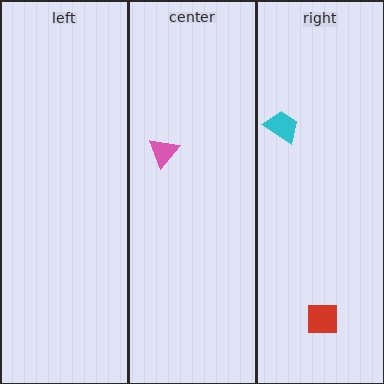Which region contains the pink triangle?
The center region.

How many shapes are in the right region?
2.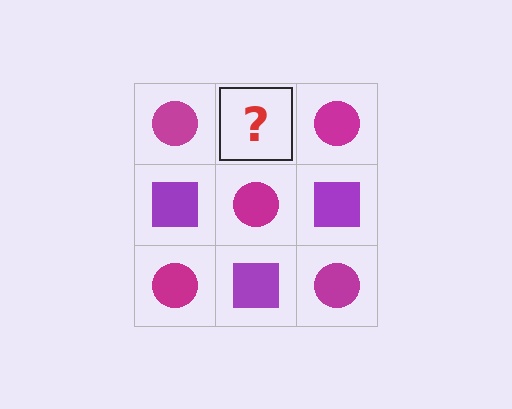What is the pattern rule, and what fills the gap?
The rule is that it alternates magenta circle and purple square in a checkerboard pattern. The gap should be filled with a purple square.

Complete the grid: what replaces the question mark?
The question mark should be replaced with a purple square.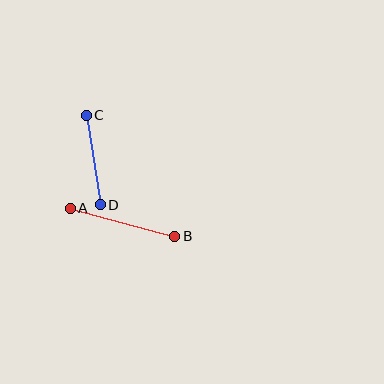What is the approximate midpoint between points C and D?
The midpoint is at approximately (93, 160) pixels.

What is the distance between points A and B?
The distance is approximately 108 pixels.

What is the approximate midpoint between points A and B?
The midpoint is at approximately (122, 222) pixels.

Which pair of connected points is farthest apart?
Points A and B are farthest apart.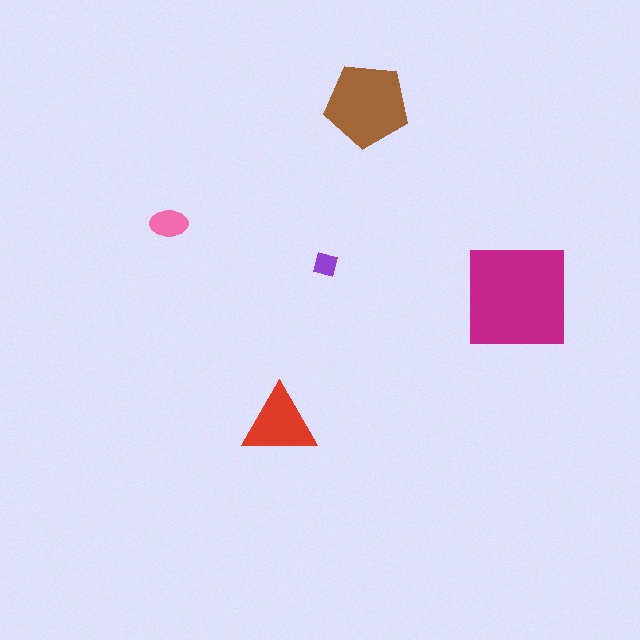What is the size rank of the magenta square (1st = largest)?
1st.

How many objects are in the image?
There are 5 objects in the image.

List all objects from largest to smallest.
The magenta square, the brown pentagon, the red triangle, the pink ellipse, the purple diamond.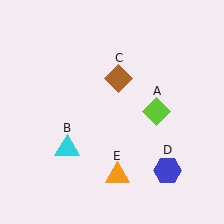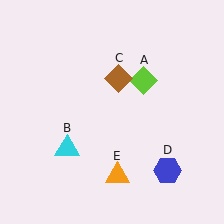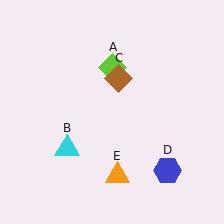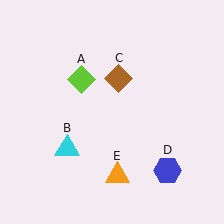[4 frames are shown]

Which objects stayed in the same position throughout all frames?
Cyan triangle (object B) and brown diamond (object C) and blue hexagon (object D) and orange triangle (object E) remained stationary.